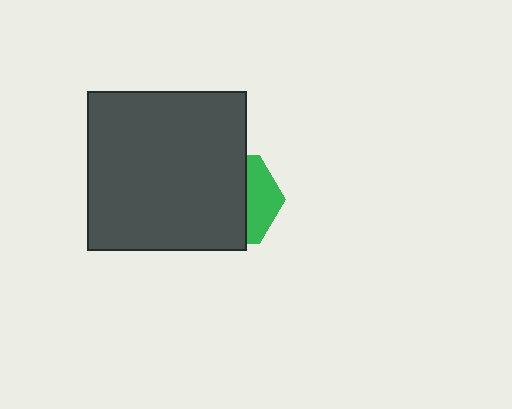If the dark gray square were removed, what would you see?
You would see the complete green hexagon.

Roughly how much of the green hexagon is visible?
A small part of it is visible (roughly 33%).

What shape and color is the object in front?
The object in front is a dark gray square.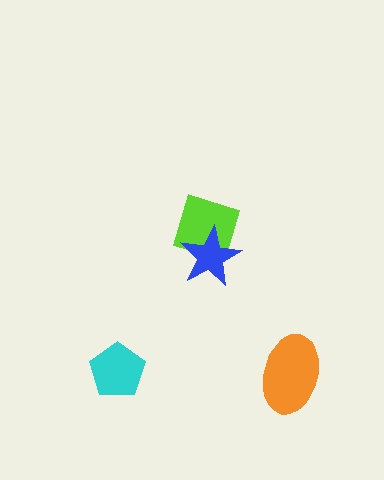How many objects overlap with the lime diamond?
1 object overlaps with the lime diamond.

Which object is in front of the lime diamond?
The blue star is in front of the lime diamond.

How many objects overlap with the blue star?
1 object overlaps with the blue star.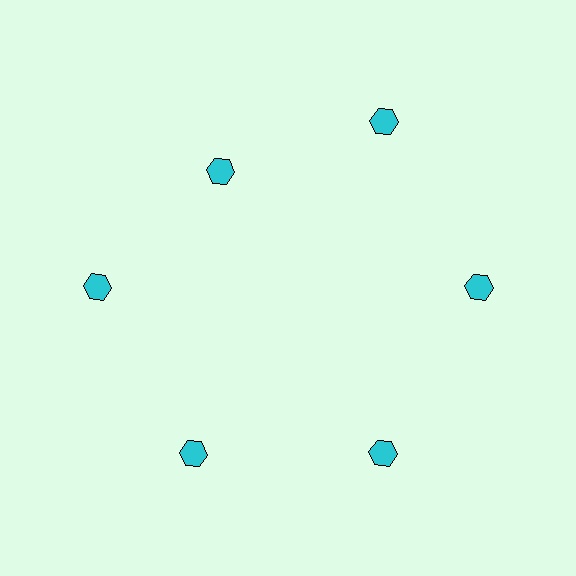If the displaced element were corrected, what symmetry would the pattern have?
It would have 6-fold rotational symmetry — the pattern would map onto itself every 60 degrees.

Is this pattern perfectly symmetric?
No. The 6 cyan hexagons are arranged in a ring, but one element near the 11 o'clock position is pulled inward toward the center, breaking the 6-fold rotational symmetry.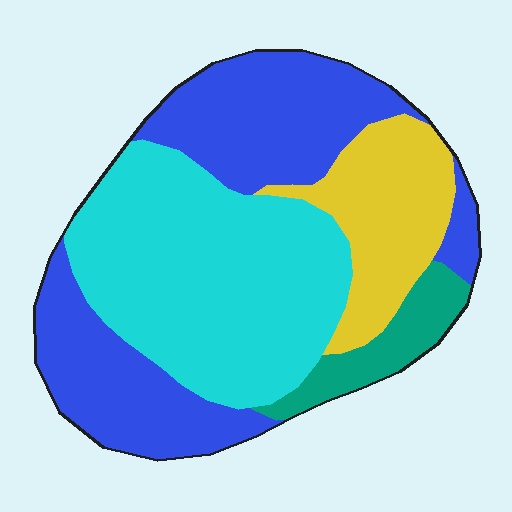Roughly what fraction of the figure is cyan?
Cyan covers roughly 40% of the figure.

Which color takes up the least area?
Teal, at roughly 10%.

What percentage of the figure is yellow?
Yellow covers roughly 15% of the figure.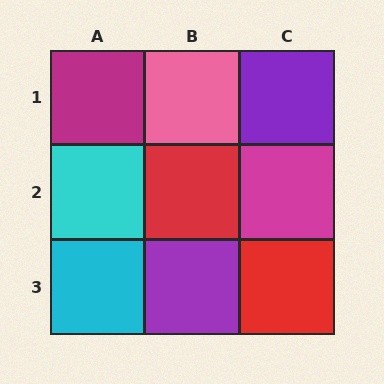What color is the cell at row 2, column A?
Cyan.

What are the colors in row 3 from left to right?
Cyan, purple, red.